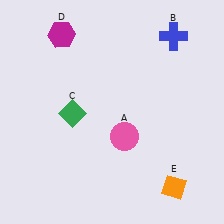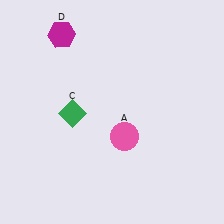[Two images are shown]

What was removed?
The orange diamond (E), the blue cross (B) were removed in Image 2.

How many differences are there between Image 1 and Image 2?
There are 2 differences between the two images.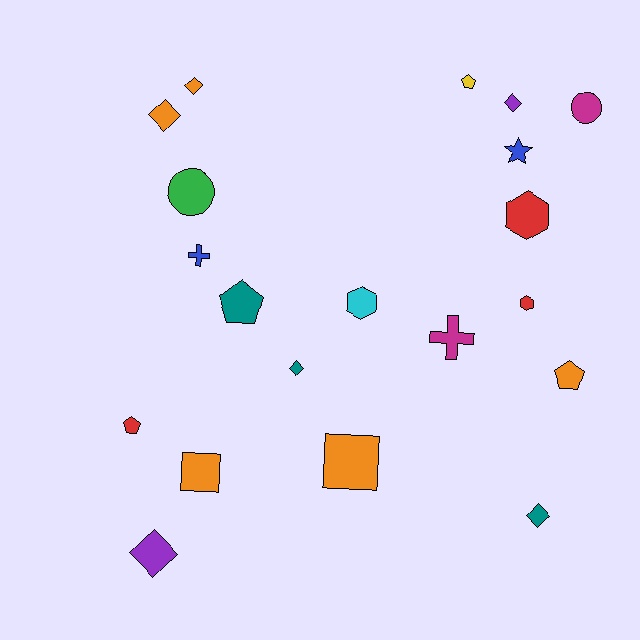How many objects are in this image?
There are 20 objects.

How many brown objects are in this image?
There are no brown objects.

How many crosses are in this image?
There are 2 crosses.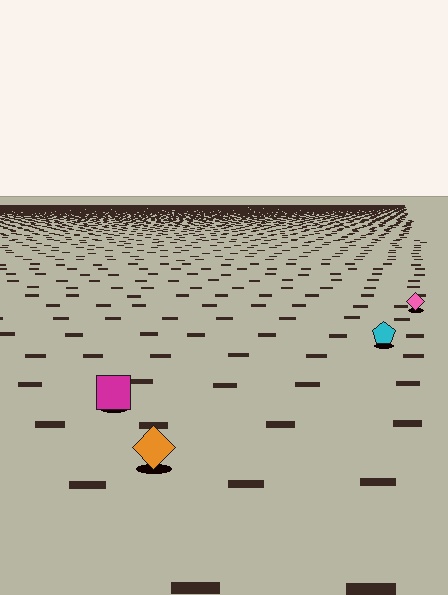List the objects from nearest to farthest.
From nearest to farthest: the orange diamond, the magenta square, the cyan pentagon, the pink diamond.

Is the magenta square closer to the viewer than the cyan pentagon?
Yes. The magenta square is closer — you can tell from the texture gradient: the ground texture is coarser near it.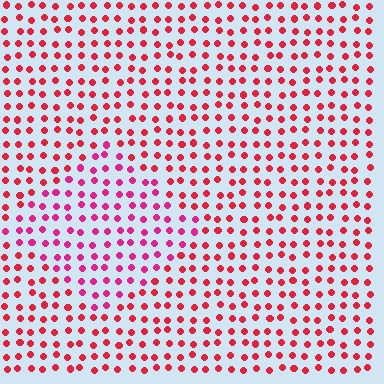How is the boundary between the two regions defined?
The boundary is defined purely by a slight shift in hue (about 25 degrees). Spacing, size, and orientation are identical on both sides.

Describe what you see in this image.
The image is filled with small red elements in a uniform arrangement. A diamond-shaped region is visible where the elements are tinted to a slightly different hue, forming a subtle color boundary.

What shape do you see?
I see a diamond.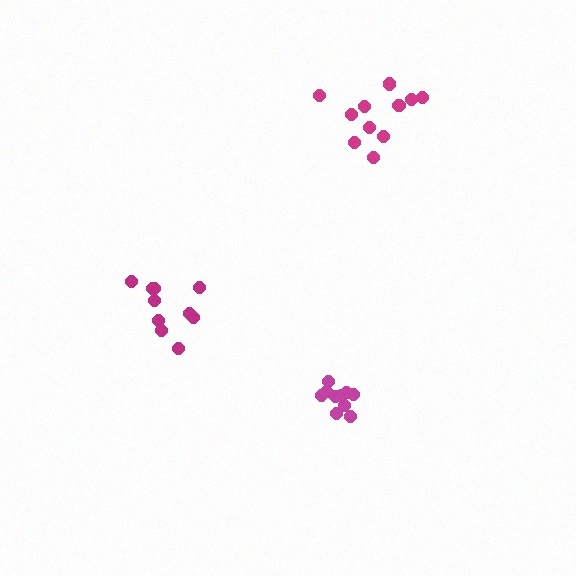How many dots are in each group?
Group 1: 10 dots, Group 2: 10 dots, Group 3: 11 dots (31 total).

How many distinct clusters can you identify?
There are 3 distinct clusters.